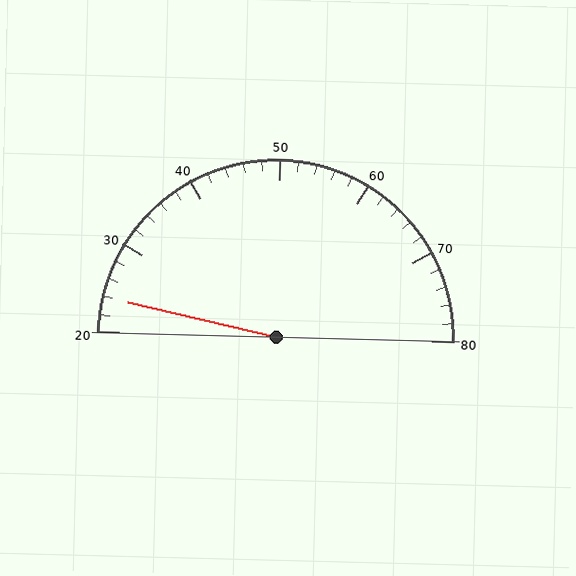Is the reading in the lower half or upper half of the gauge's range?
The reading is in the lower half of the range (20 to 80).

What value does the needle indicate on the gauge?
The needle indicates approximately 24.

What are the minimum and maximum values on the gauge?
The gauge ranges from 20 to 80.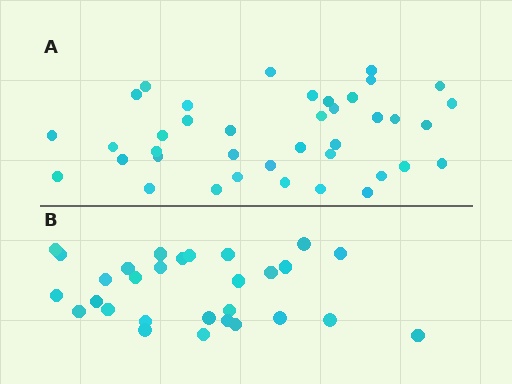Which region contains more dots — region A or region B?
Region A (the top region) has more dots.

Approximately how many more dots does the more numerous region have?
Region A has roughly 10 or so more dots than region B.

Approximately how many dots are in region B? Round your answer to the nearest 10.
About 30 dots. (The exact count is 29, which rounds to 30.)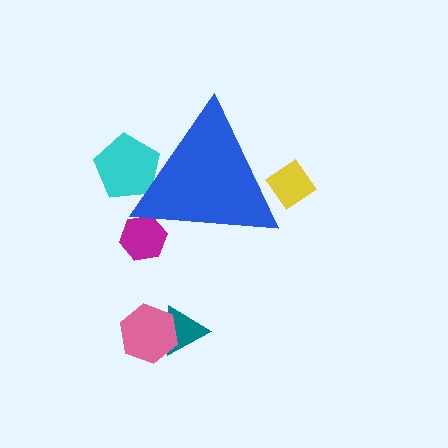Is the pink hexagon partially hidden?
No, the pink hexagon is fully visible.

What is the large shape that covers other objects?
A blue triangle.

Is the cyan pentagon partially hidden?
Yes, the cyan pentagon is partially hidden behind the blue triangle.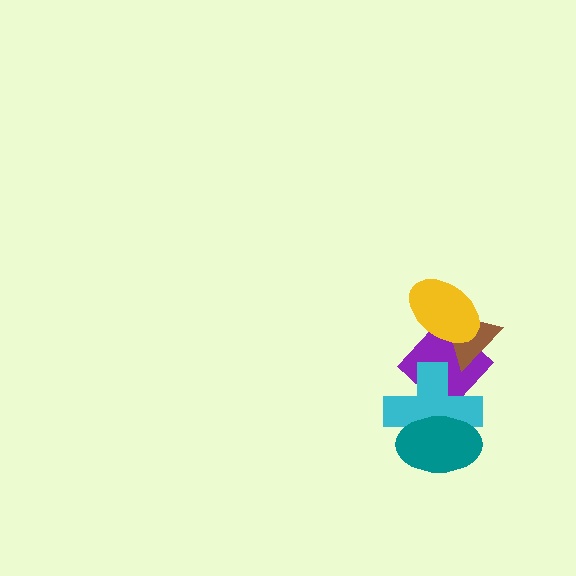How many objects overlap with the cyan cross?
2 objects overlap with the cyan cross.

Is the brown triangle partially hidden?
Yes, it is partially covered by another shape.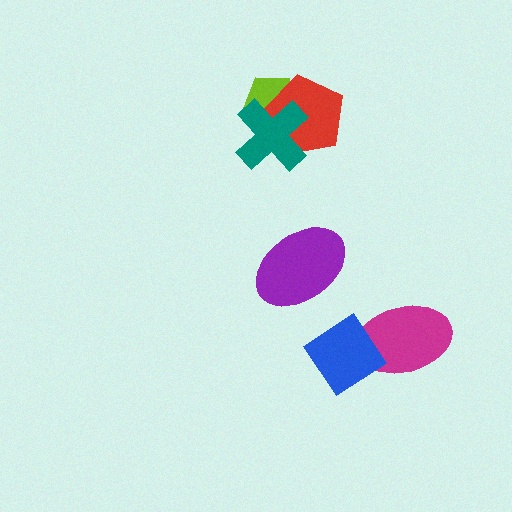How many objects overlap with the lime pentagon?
2 objects overlap with the lime pentagon.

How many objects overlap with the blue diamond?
1 object overlaps with the blue diamond.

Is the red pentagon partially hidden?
Yes, it is partially covered by another shape.